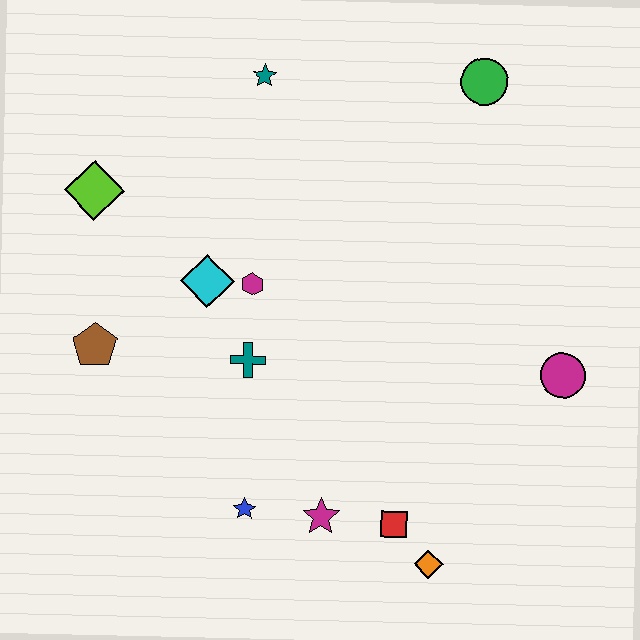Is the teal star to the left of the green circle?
Yes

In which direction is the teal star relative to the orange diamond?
The teal star is above the orange diamond.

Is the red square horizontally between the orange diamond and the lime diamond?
Yes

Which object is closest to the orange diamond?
The red square is closest to the orange diamond.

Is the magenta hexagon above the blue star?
Yes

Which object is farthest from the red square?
The teal star is farthest from the red square.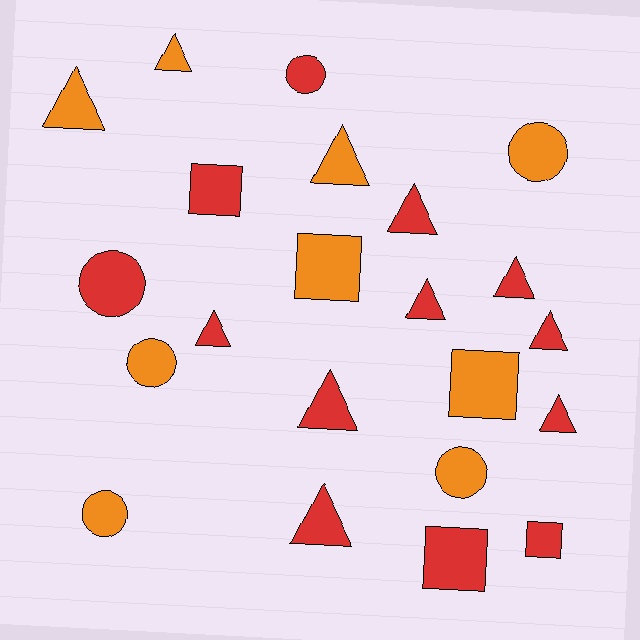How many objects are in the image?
There are 22 objects.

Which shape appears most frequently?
Triangle, with 11 objects.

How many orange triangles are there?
There are 3 orange triangles.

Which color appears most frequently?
Red, with 13 objects.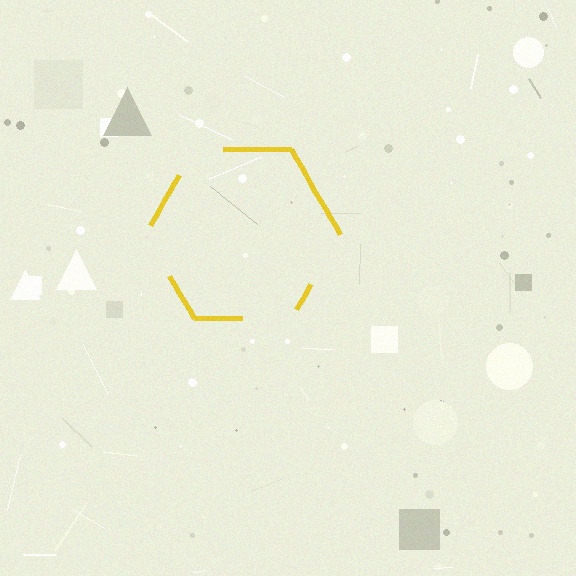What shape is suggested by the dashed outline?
The dashed outline suggests a hexagon.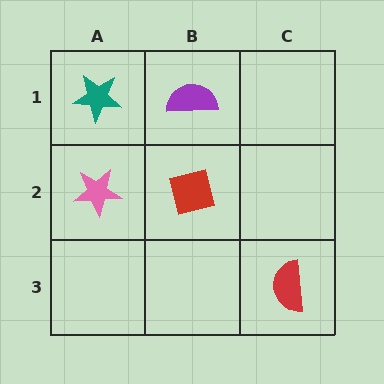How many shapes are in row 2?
2 shapes.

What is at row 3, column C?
A red semicircle.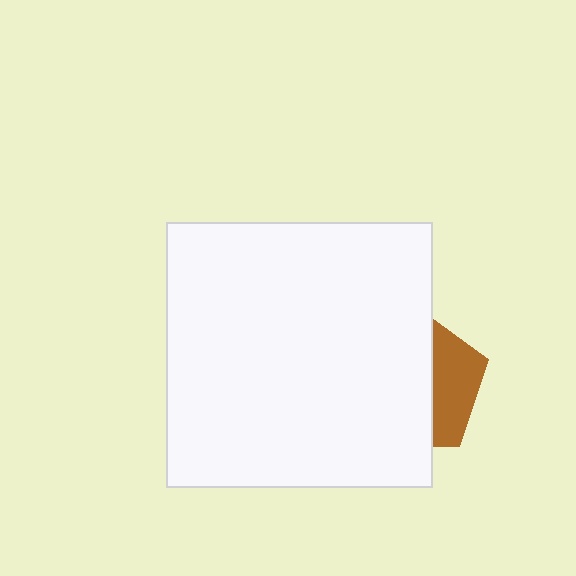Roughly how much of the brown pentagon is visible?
A small part of it is visible (roughly 32%).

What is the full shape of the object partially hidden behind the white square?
The partially hidden object is a brown pentagon.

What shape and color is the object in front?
The object in front is a white square.